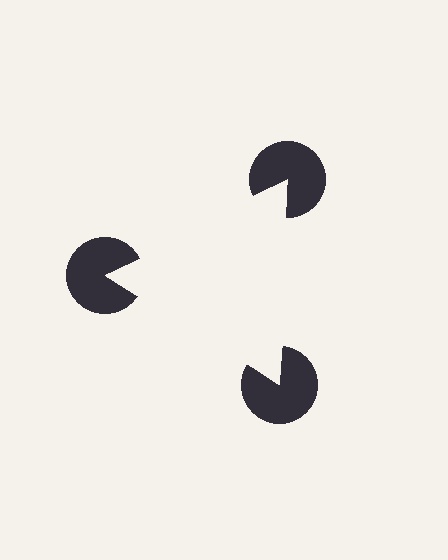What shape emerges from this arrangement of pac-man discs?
An illusory triangle — its edges are inferred from the aligned wedge cuts in the pac-man discs, not physically drawn.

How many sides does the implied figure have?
3 sides.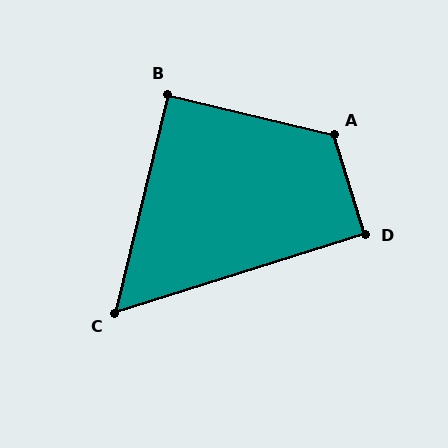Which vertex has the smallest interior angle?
C, at approximately 59 degrees.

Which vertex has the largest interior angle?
A, at approximately 121 degrees.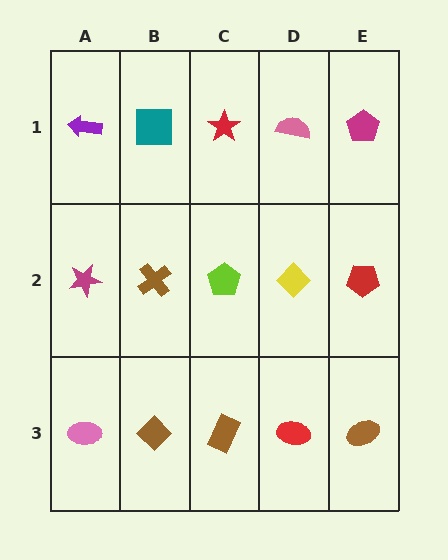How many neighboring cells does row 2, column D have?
4.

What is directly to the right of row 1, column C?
A pink semicircle.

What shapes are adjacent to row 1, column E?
A red pentagon (row 2, column E), a pink semicircle (row 1, column D).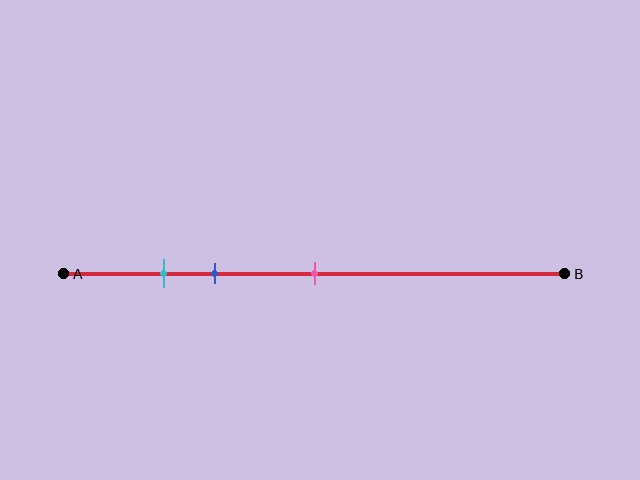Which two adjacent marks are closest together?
The cyan and blue marks are the closest adjacent pair.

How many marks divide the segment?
There are 3 marks dividing the segment.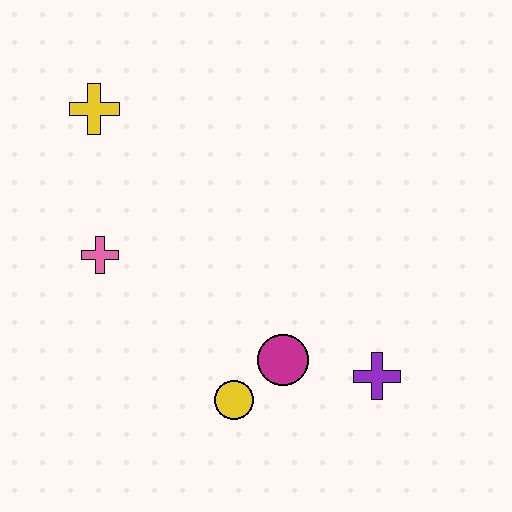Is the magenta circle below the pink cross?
Yes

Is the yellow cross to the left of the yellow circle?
Yes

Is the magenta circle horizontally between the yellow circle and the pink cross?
No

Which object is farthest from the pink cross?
The purple cross is farthest from the pink cross.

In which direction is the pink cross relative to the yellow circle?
The pink cross is above the yellow circle.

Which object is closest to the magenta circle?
The yellow circle is closest to the magenta circle.